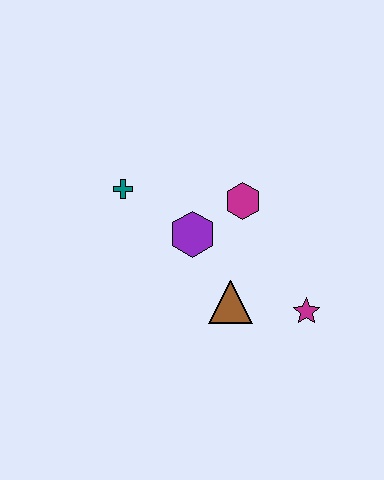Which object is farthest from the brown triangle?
The teal cross is farthest from the brown triangle.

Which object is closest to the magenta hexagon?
The purple hexagon is closest to the magenta hexagon.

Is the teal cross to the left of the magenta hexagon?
Yes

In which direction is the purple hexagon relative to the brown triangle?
The purple hexagon is above the brown triangle.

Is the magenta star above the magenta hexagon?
No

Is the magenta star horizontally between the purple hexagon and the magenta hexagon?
No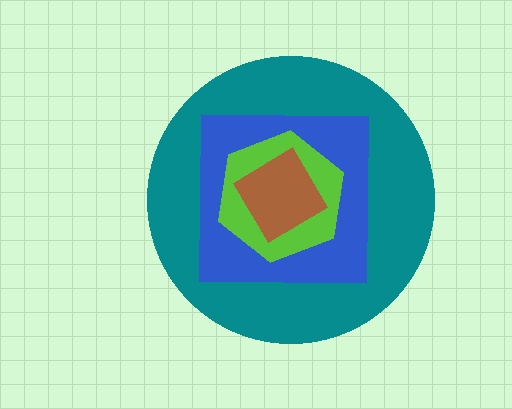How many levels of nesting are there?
4.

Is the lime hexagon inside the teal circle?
Yes.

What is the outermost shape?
The teal circle.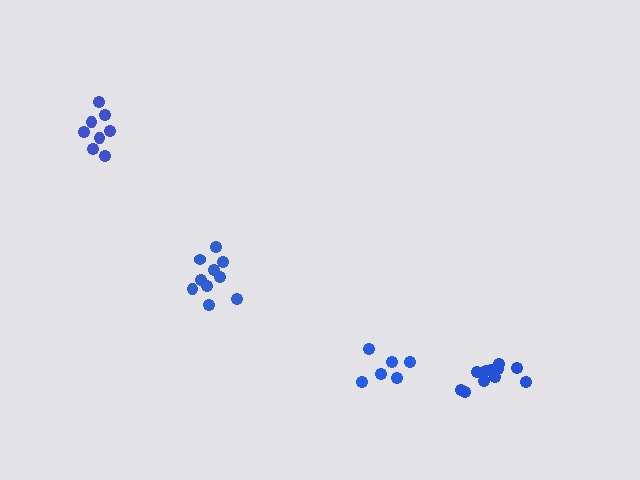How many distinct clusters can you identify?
There are 4 distinct clusters.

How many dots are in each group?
Group 1: 10 dots, Group 2: 6 dots, Group 3: 12 dots, Group 4: 8 dots (36 total).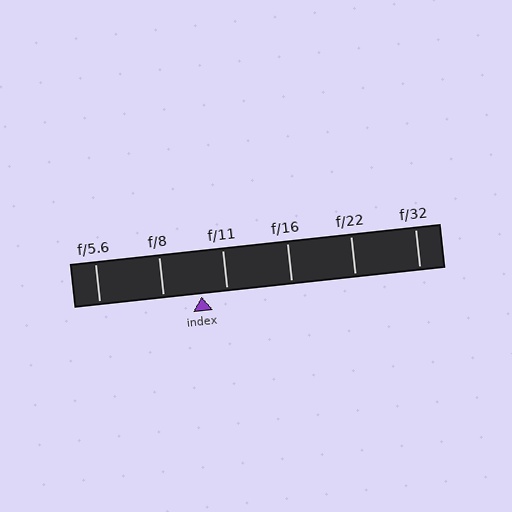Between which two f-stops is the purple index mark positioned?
The index mark is between f/8 and f/11.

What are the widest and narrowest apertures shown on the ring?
The widest aperture shown is f/5.6 and the narrowest is f/32.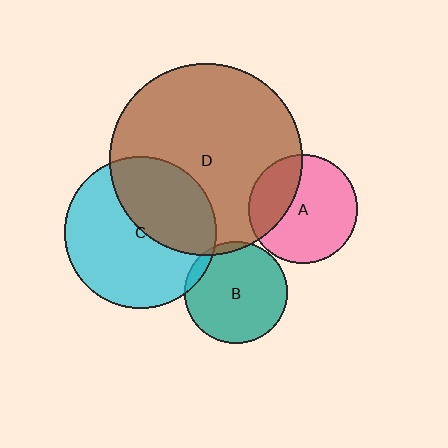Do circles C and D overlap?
Yes.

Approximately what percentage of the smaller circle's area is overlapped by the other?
Approximately 40%.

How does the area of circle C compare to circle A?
Approximately 1.9 times.